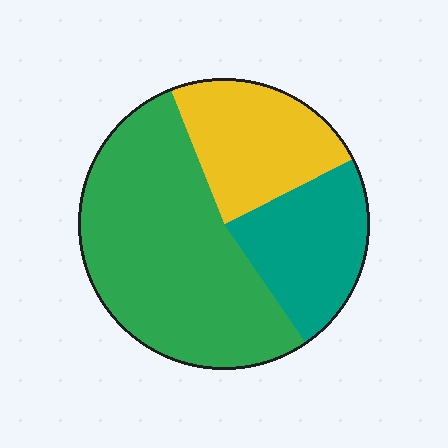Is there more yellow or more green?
Green.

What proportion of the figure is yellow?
Yellow takes up between a sixth and a third of the figure.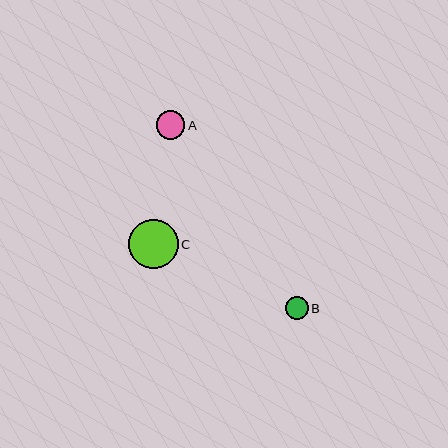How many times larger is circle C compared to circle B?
Circle C is approximately 2.2 times the size of circle B.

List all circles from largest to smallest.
From largest to smallest: C, A, B.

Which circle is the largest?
Circle C is the largest with a size of approximately 50 pixels.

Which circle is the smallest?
Circle B is the smallest with a size of approximately 22 pixels.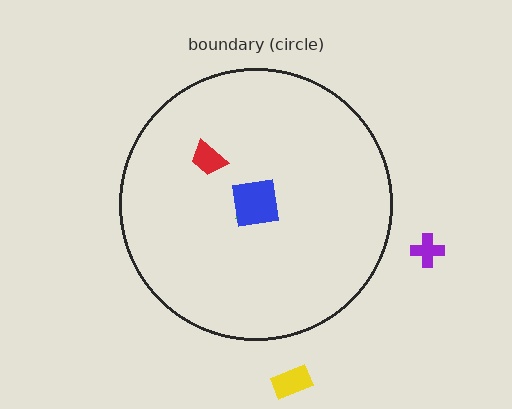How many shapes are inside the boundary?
3 inside, 2 outside.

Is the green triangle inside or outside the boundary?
Inside.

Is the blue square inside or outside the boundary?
Inside.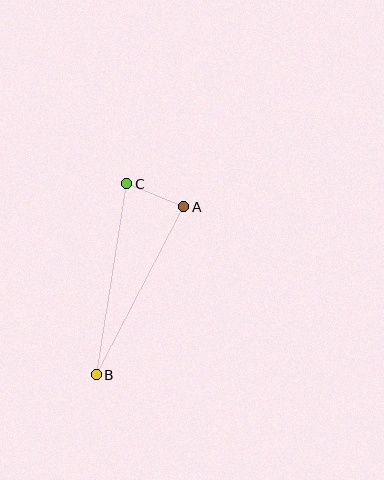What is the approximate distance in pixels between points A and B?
The distance between A and B is approximately 189 pixels.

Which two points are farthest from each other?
Points B and C are farthest from each other.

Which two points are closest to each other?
Points A and C are closest to each other.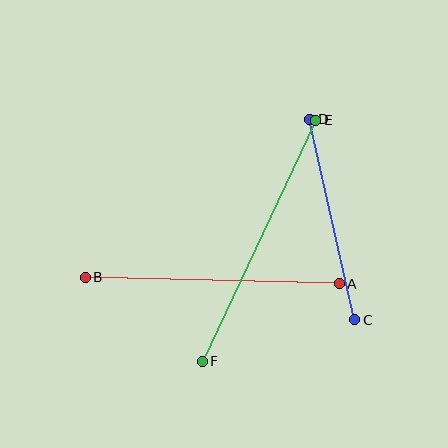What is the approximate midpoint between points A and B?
The midpoint is at approximately (212, 280) pixels.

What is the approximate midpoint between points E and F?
The midpoint is at approximately (259, 241) pixels.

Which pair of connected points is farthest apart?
Points E and F are farthest apart.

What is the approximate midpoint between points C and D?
The midpoint is at approximately (332, 220) pixels.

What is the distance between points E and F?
The distance is approximately 266 pixels.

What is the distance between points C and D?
The distance is approximately 205 pixels.